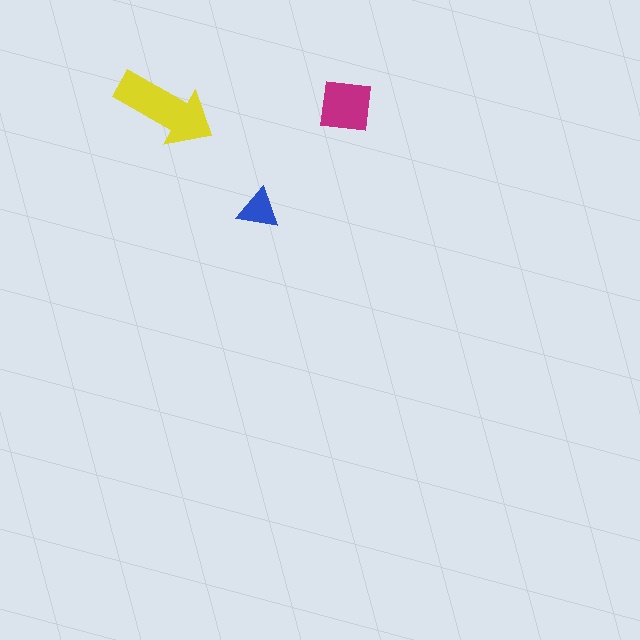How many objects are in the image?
There are 3 objects in the image.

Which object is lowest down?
The blue triangle is bottommost.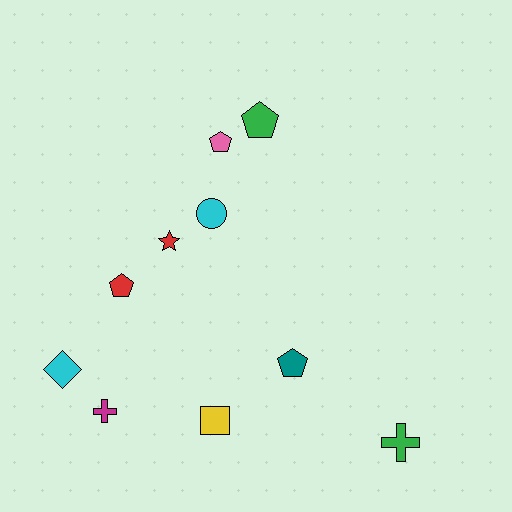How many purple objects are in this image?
There are no purple objects.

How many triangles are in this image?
There are no triangles.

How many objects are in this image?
There are 10 objects.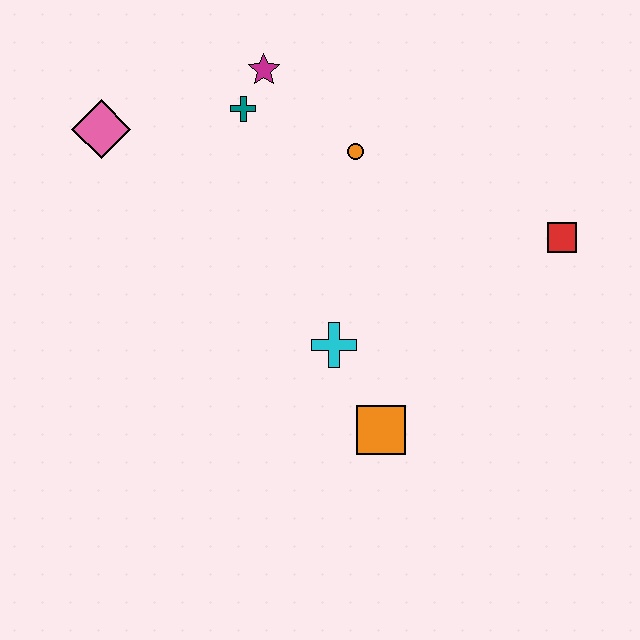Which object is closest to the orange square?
The cyan cross is closest to the orange square.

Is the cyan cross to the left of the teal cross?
No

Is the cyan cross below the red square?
Yes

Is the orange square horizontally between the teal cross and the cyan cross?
No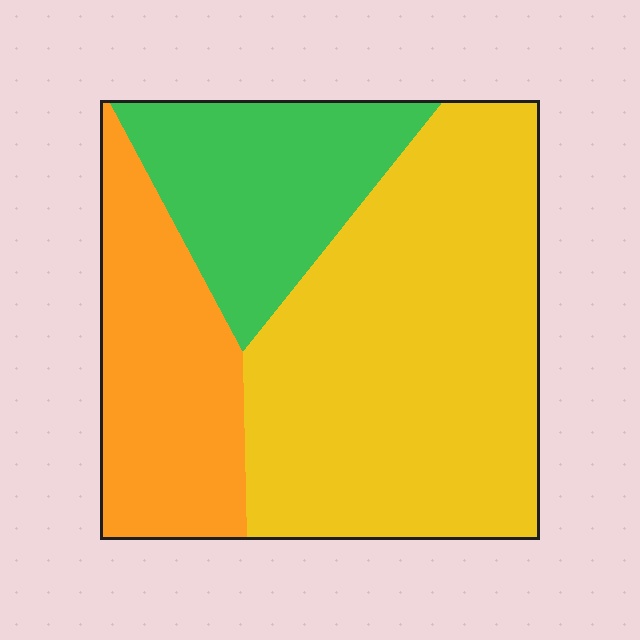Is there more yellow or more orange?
Yellow.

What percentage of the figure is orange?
Orange covers 24% of the figure.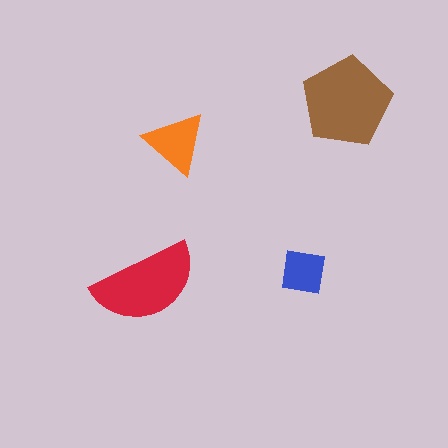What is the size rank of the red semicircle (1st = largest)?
2nd.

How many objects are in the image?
There are 4 objects in the image.